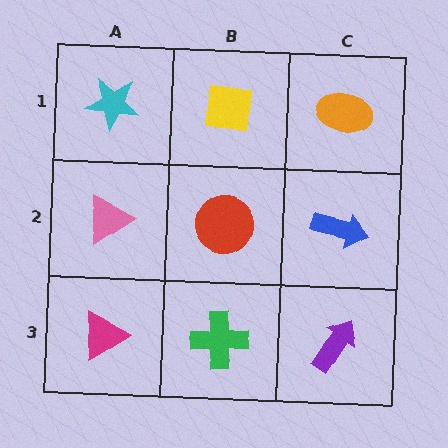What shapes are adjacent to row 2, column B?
A yellow square (row 1, column B), a green cross (row 3, column B), a pink triangle (row 2, column A), a blue arrow (row 2, column C).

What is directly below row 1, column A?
A pink triangle.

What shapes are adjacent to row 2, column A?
A cyan star (row 1, column A), a magenta triangle (row 3, column A), a red circle (row 2, column B).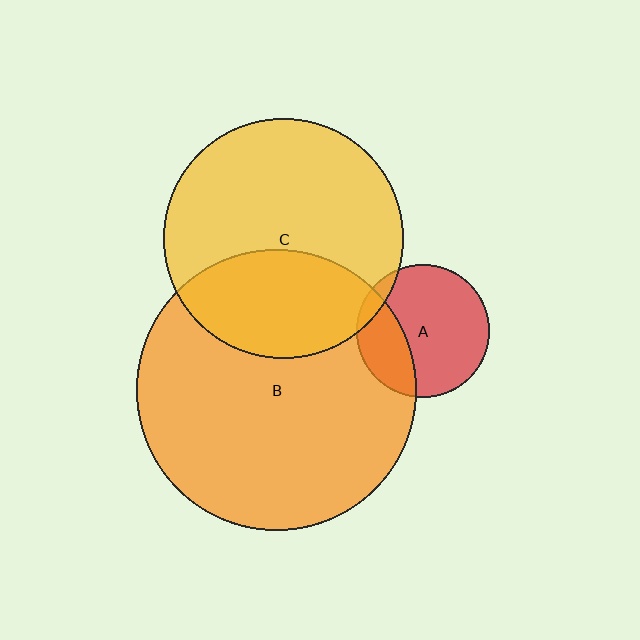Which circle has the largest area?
Circle B (orange).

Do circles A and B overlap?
Yes.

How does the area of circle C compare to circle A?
Approximately 3.3 times.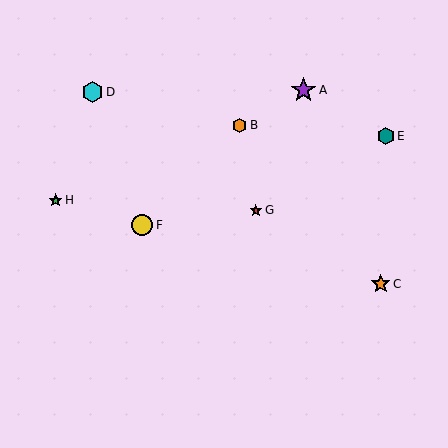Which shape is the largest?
The purple star (labeled A) is the largest.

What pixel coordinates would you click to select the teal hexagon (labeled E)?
Click at (386, 136) to select the teal hexagon E.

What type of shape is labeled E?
Shape E is a teal hexagon.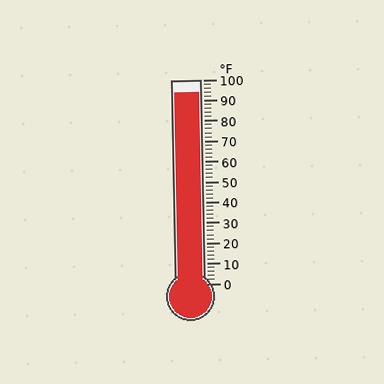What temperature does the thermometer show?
The thermometer shows approximately 94°F.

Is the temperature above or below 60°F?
The temperature is above 60°F.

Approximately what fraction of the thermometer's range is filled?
The thermometer is filled to approximately 95% of its range.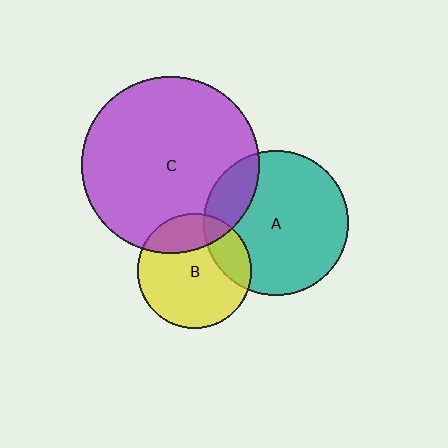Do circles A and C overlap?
Yes.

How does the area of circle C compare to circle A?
Approximately 1.5 times.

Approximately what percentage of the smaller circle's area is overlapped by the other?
Approximately 20%.